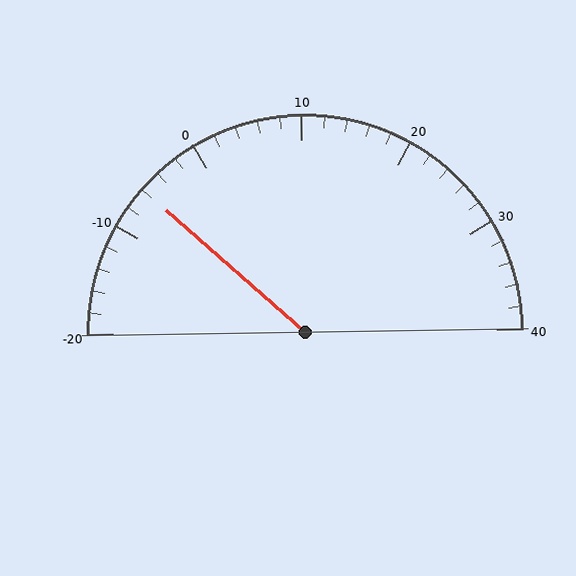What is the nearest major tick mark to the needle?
The nearest major tick mark is -10.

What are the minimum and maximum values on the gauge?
The gauge ranges from -20 to 40.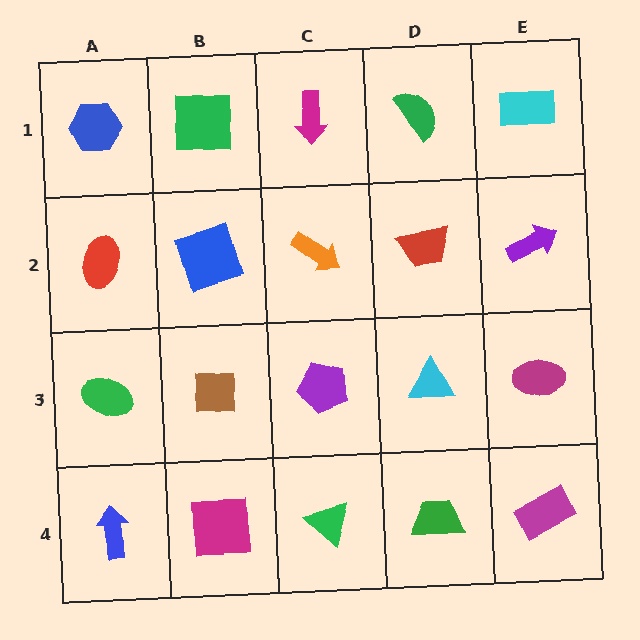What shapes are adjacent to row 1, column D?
A red trapezoid (row 2, column D), a magenta arrow (row 1, column C), a cyan rectangle (row 1, column E).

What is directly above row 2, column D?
A green semicircle.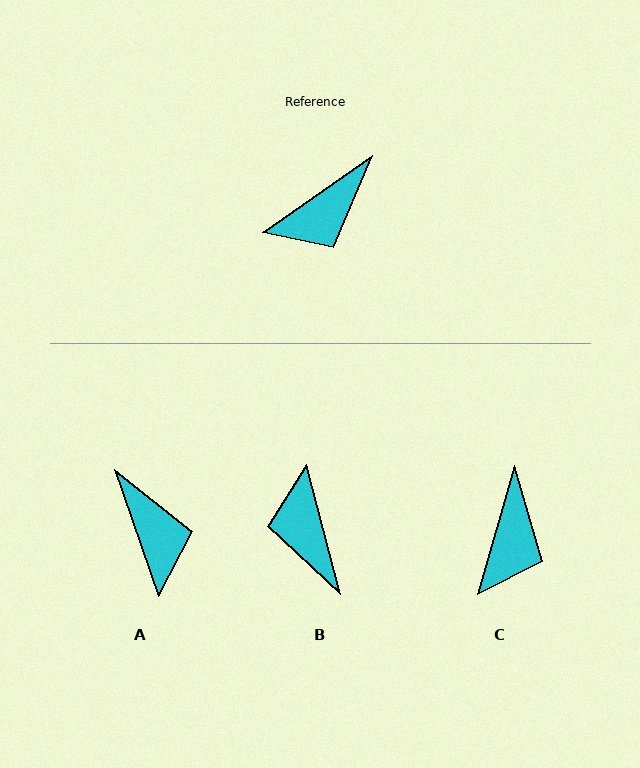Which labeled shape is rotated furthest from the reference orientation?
B, about 110 degrees away.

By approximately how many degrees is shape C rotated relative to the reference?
Approximately 39 degrees counter-clockwise.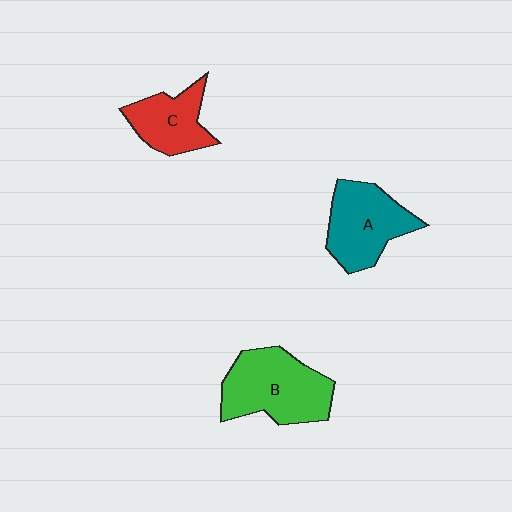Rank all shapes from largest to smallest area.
From largest to smallest: B (green), A (teal), C (red).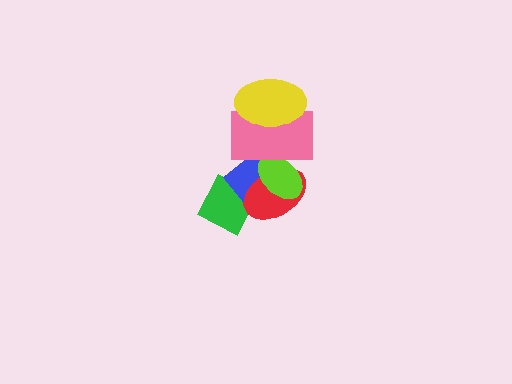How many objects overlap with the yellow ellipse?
1 object overlaps with the yellow ellipse.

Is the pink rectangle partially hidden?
Yes, it is partially covered by another shape.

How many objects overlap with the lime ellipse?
3 objects overlap with the lime ellipse.